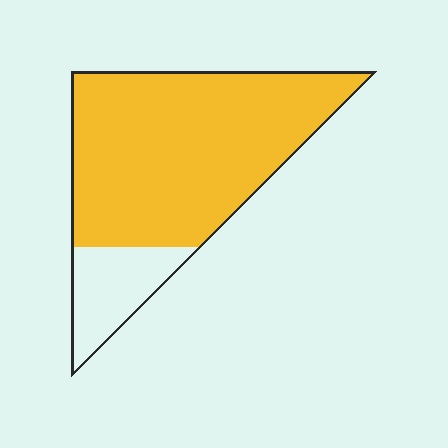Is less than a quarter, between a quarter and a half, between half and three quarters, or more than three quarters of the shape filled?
More than three quarters.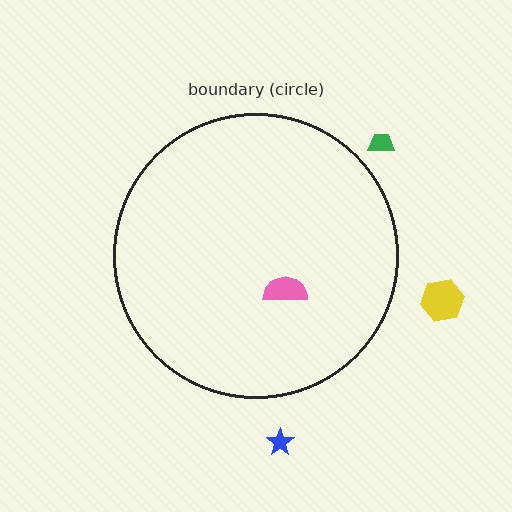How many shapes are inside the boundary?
1 inside, 3 outside.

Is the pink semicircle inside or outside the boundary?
Inside.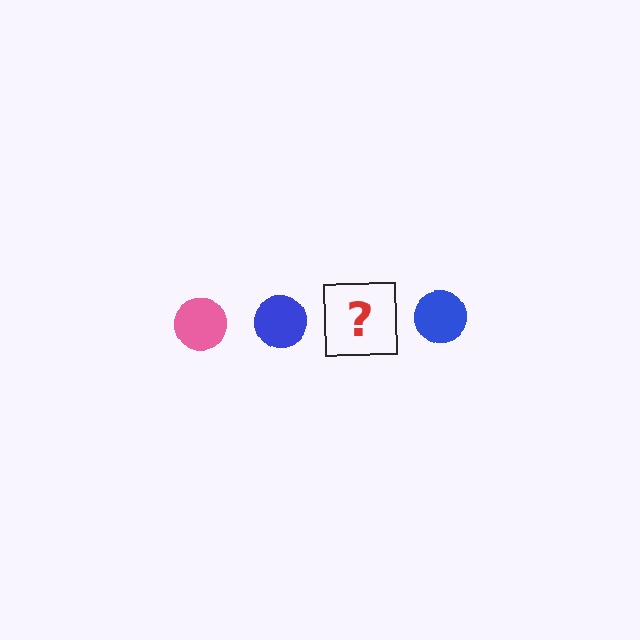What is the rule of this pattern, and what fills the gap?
The rule is that the pattern cycles through pink, blue circles. The gap should be filled with a pink circle.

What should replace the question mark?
The question mark should be replaced with a pink circle.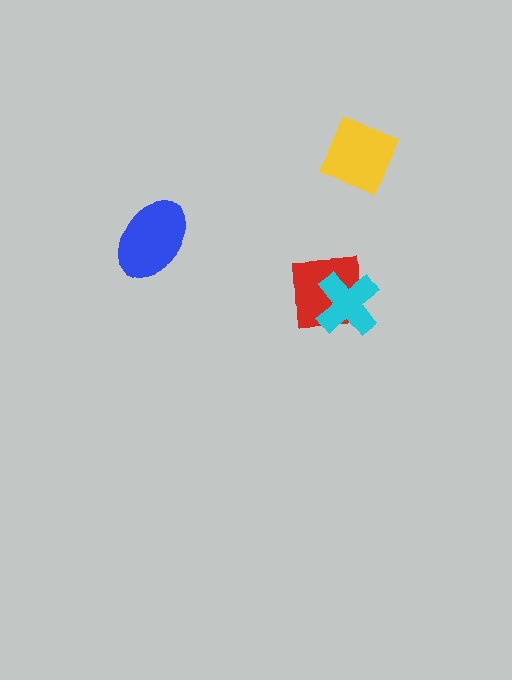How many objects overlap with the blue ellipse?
0 objects overlap with the blue ellipse.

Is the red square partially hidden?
Yes, it is partially covered by another shape.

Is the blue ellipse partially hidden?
No, no other shape covers it.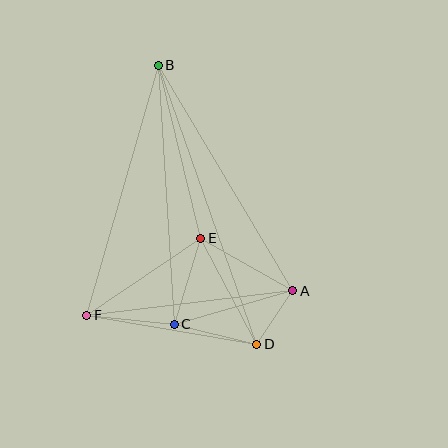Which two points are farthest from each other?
Points B and D are farthest from each other.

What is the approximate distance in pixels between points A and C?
The distance between A and C is approximately 123 pixels.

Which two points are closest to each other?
Points A and D are closest to each other.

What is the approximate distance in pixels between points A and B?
The distance between A and B is approximately 262 pixels.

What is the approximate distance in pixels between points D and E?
The distance between D and E is approximately 120 pixels.